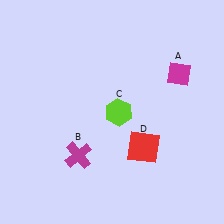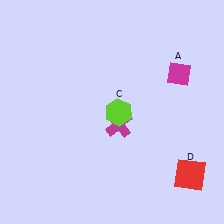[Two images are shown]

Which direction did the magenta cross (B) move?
The magenta cross (B) moved right.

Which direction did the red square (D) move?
The red square (D) moved right.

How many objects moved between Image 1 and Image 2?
2 objects moved between the two images.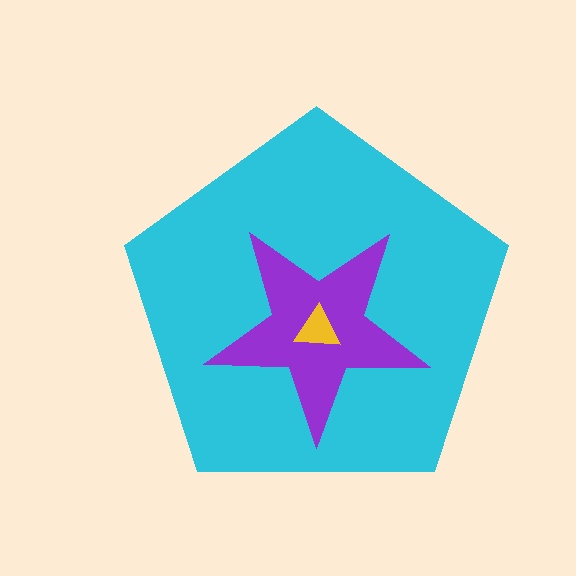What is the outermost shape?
The cyan pentagon.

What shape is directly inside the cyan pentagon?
The purple star.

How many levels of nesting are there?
3.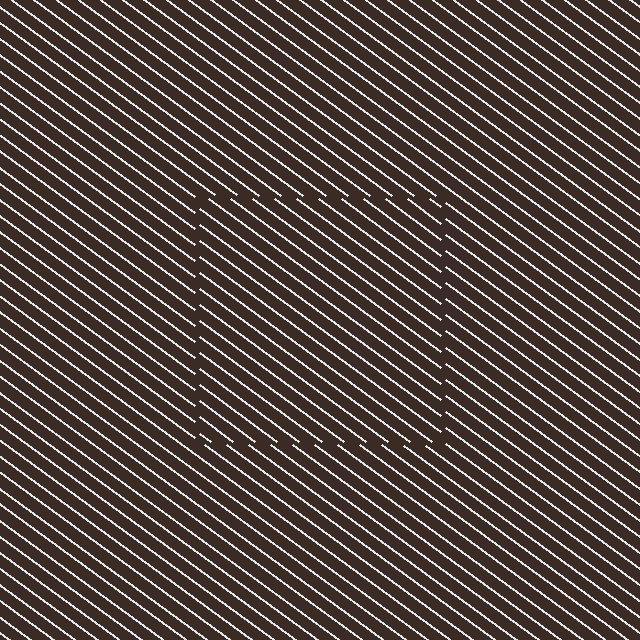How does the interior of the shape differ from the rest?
The interior of the shape contains the same grating, shifted by half a period — the contour is defined by the phase discontinuity where line-ends from the inner and outer gratings abut.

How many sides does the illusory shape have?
4 sides — the line-ends trace a square.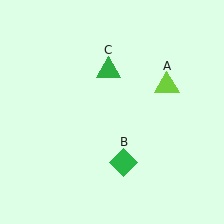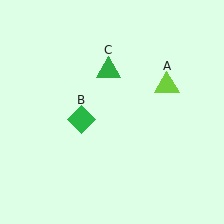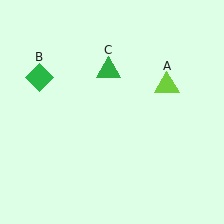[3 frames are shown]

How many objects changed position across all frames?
1 object changed position: green diamond (object B).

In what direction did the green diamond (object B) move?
The green diamond (object B) moved up and to the left.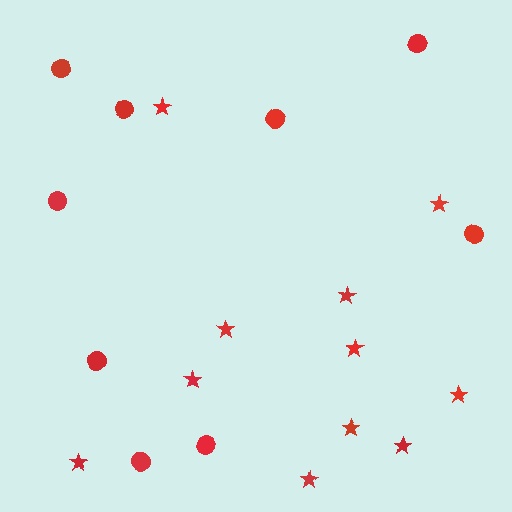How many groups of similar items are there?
There are 2 groups: one group of circles (9) and one group of stars (11).